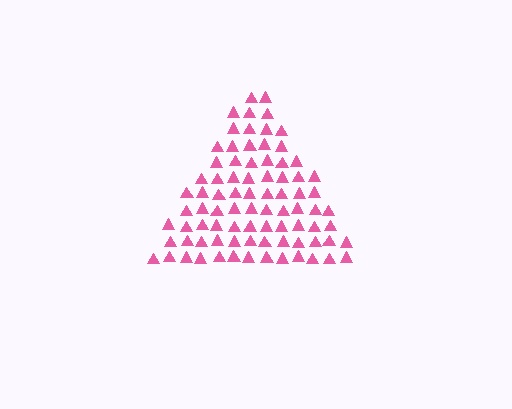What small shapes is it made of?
It is made of small triangles.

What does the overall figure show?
The overall figure shows a triangle.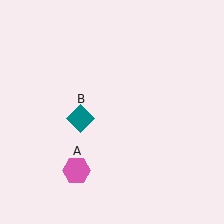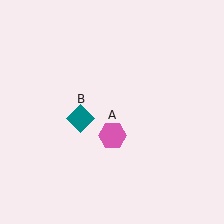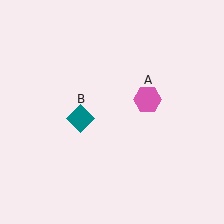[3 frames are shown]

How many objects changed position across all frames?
1 object changed position: pink hexagon (object A).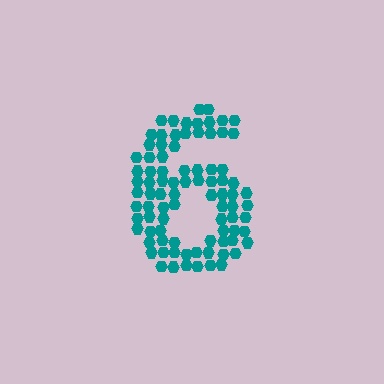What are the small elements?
The small elements are hexagons.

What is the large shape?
The large shape is the digit 6.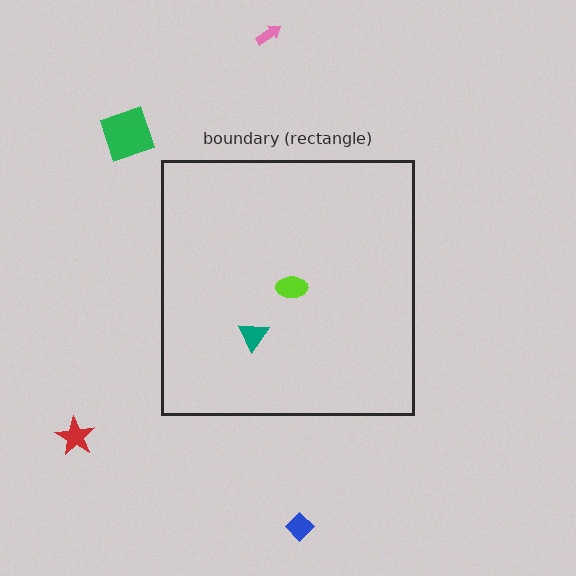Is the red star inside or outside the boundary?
Outside.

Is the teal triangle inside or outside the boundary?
Inside.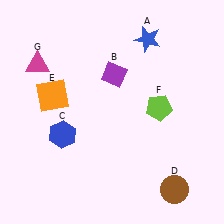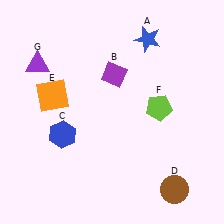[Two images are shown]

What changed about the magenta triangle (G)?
In Image 1, G is magenta. In Image 2, it changed to purple.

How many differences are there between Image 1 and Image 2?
There is 1 difference between the two images.